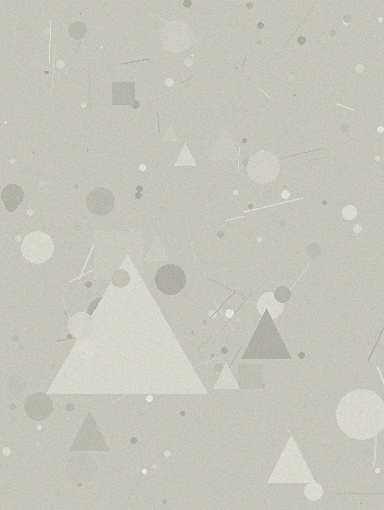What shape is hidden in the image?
A triangle is hidden in the image.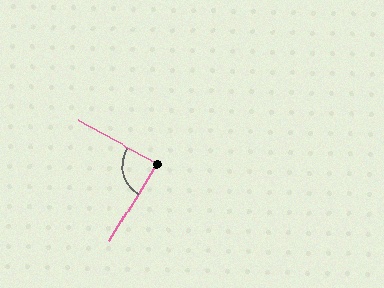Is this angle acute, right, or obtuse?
It is approximately a right angle.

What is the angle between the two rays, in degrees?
Approximately 87 degrees.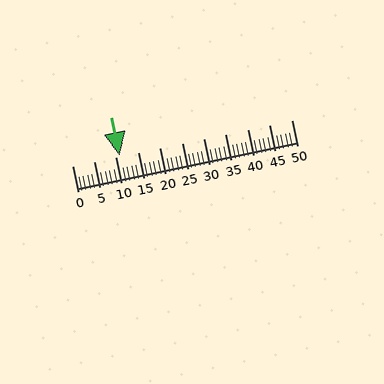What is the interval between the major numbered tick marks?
The major tick marks are spaced 5 units apart.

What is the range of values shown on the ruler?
The ruler shows values from 0 to 50.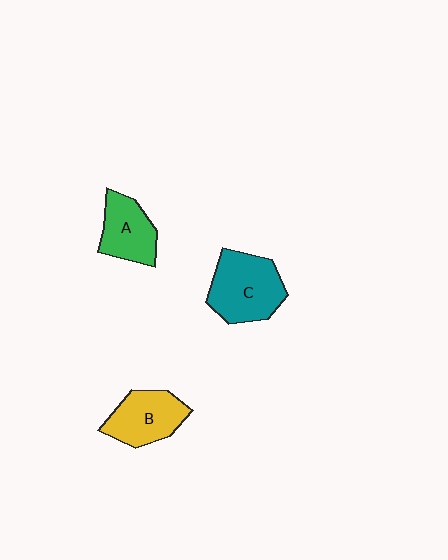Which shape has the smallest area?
Shape A (green).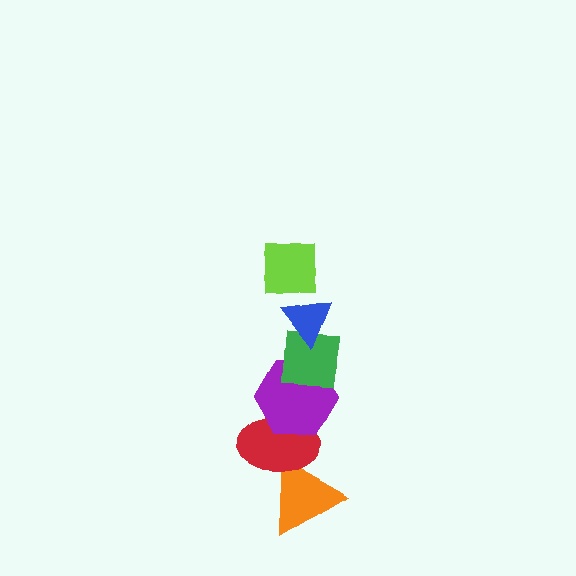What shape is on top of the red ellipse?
The purple hexagon is on top of the red ellipse.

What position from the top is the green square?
The green square is 3rd from the top.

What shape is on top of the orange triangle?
The red ellipse is on top of the orange triangle.